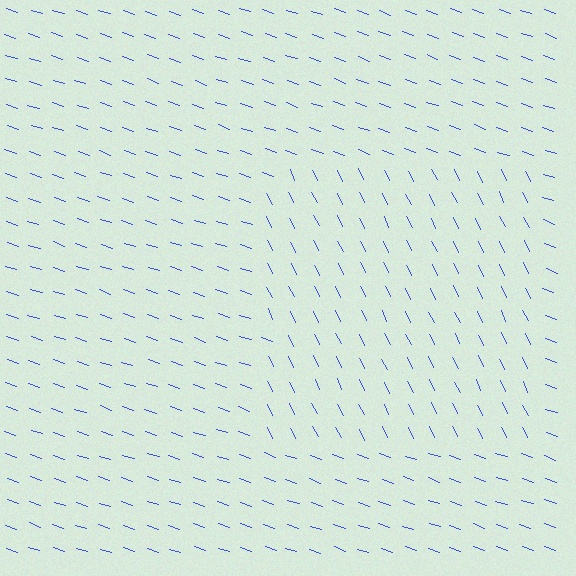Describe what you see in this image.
The image is filled with small blue line segments. A rectangle region in the image has lines oriented differently from the surrounding lines, creating a visible texture boundary.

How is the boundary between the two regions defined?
The boundary is defined purely by a change in line orientation (approximately 45 degrees difference). All lines are the same color and thickness.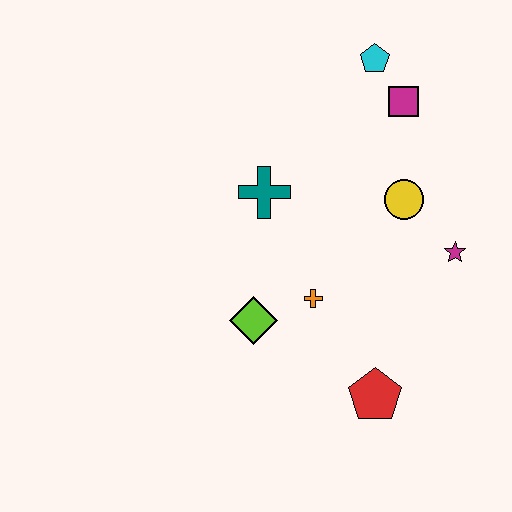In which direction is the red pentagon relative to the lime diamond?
The red pentagon is to the right of the lime diamond.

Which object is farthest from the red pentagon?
The cyan pentagon is farthest from the red pentagon.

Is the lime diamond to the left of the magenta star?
Yes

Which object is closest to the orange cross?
The lime diamond is closest to the orange cross.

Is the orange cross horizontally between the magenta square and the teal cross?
Yes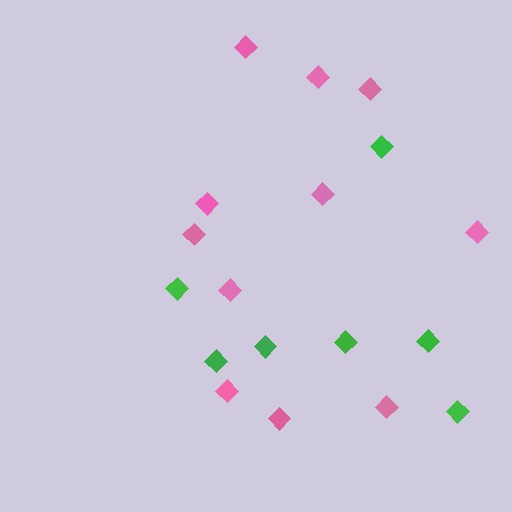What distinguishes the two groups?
There are 2 groups: one group of pink diamonds (11) and one group of green diamonds (7).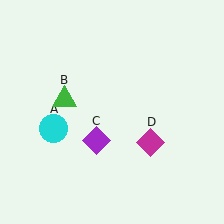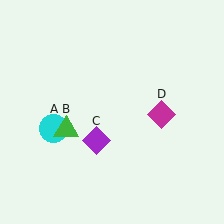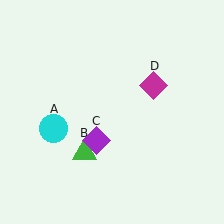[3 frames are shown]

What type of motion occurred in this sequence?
The green triangle (object B), magenta diamond (object D) rotated counterclockwise around the center of the scene.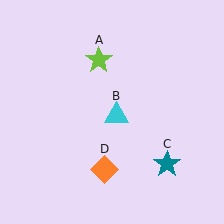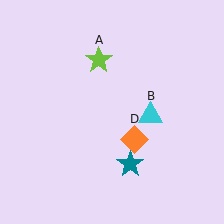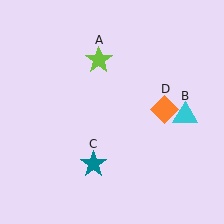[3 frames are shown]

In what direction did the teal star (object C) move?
The teal star (object C) moved left.